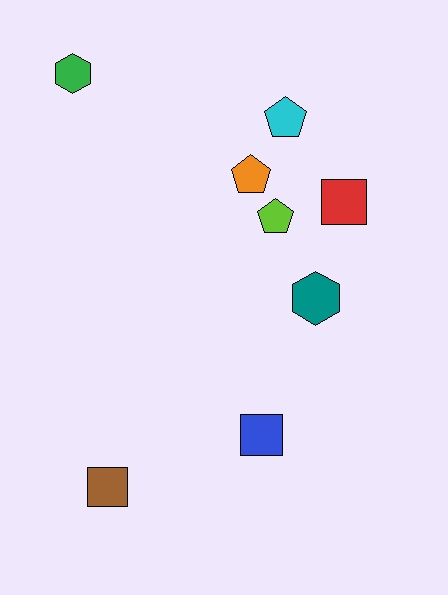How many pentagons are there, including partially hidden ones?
There are 3 pentagons.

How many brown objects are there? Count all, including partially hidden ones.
There is 1 brown object.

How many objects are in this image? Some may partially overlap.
There are 8 objects.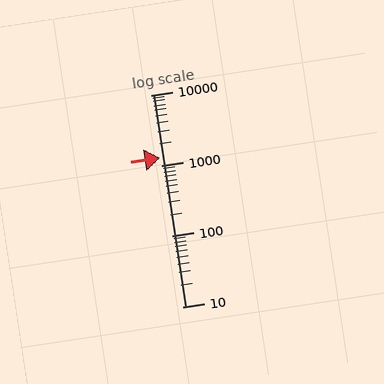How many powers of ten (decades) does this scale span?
The scale spans 3 decades, from 10 to 10000.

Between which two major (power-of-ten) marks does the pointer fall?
The pointer is between 1000 and 10000.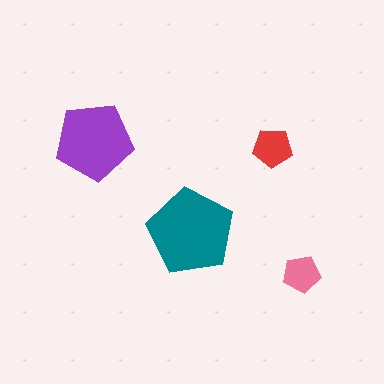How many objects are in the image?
There are 4 objects in the image.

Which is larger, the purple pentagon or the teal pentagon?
The teal one.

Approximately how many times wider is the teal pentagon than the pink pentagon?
About 2.5 times wider.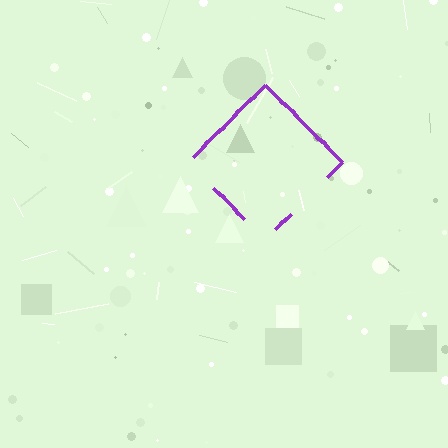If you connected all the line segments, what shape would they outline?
They would outline a diamond.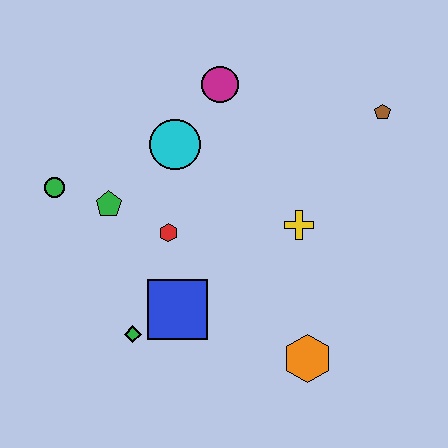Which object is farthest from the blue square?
The brown pentagon is farthest from the blue square.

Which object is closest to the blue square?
The green diamond is closest to the blue square.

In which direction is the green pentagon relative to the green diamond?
The green pentagon is above the green diamond.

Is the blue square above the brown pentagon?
No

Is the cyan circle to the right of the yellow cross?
No